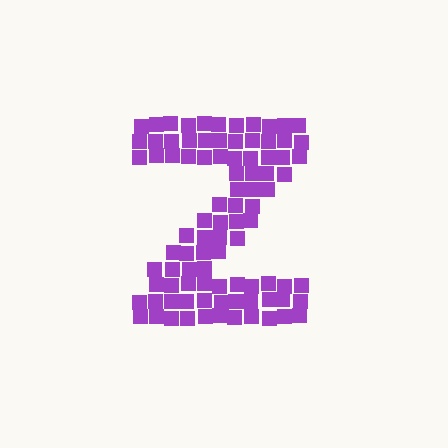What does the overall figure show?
The overall figure shows the letter Z.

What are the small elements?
The small elements are squares.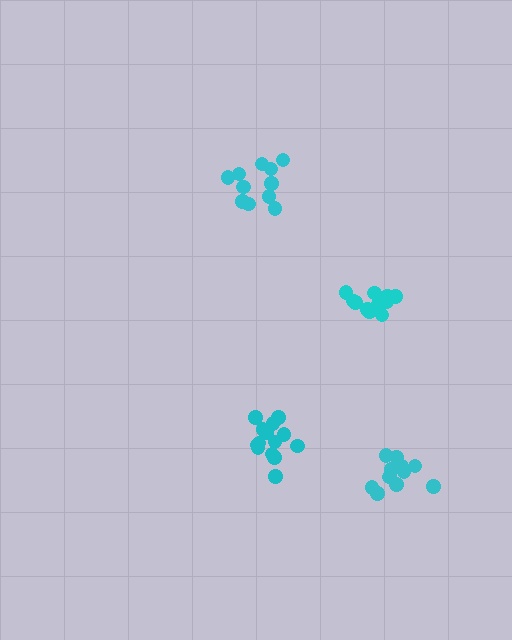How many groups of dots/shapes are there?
There are 4 groups.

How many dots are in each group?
Group 1: 13 dots, Group 2: 11 dots, Group 3: 12 dots, Group 4: 15 dots (51 total).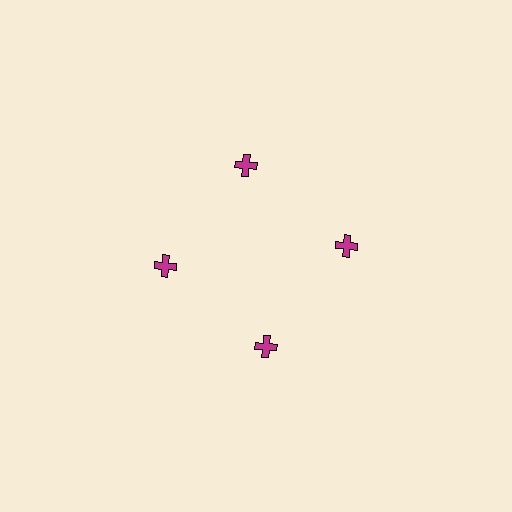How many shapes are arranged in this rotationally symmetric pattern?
There are 4 shapes, arranged in 4 groups of 1.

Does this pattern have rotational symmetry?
Yes, this pattern has 4-fold rotational symmetry. It looks the same after rotating 90 degrees around the center.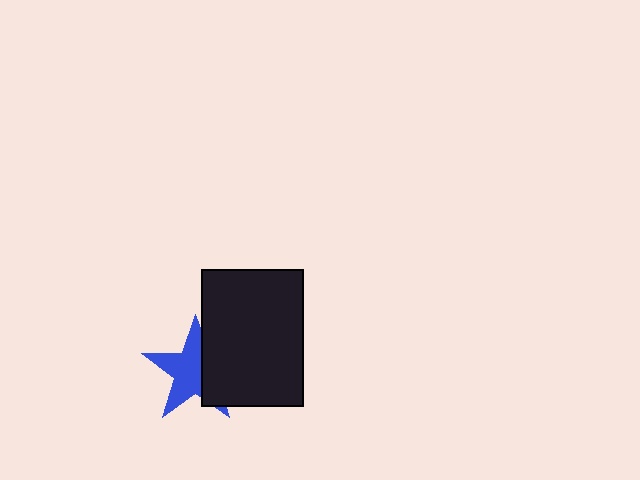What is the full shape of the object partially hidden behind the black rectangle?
The partially hidden object is a blue star.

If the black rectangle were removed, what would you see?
You would see the complete blue star.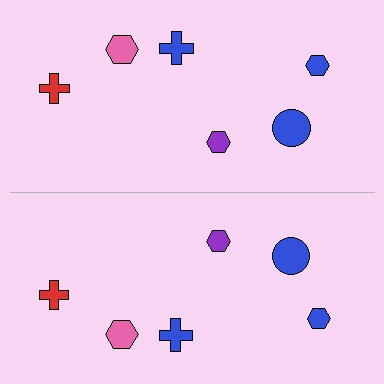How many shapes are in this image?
There are 12 shapes in this image.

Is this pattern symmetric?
Yes, this pattern has bilateral (reflection) symmetry.